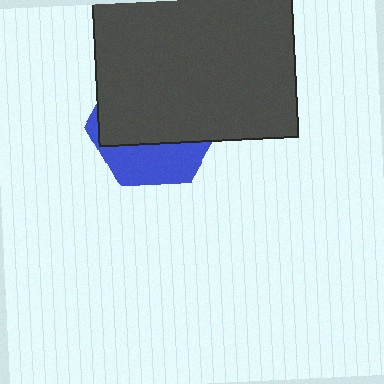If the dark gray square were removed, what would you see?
You would see the complete blue hexagon.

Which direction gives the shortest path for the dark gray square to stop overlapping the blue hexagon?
Moving up gives the shortest separation.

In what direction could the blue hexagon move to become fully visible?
The blue hexagon could move down. That would shift it out from behind the dark gray square entirely.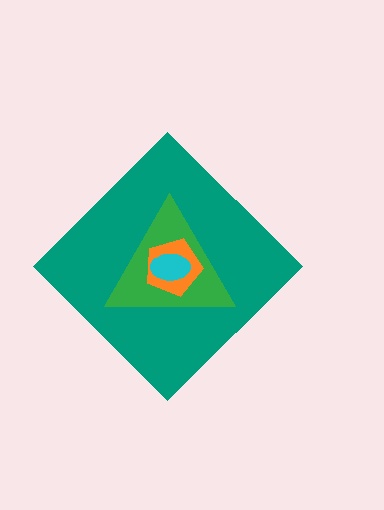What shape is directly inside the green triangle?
The orange pentagon.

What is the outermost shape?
The teal diamond.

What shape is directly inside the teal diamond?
The green triangle.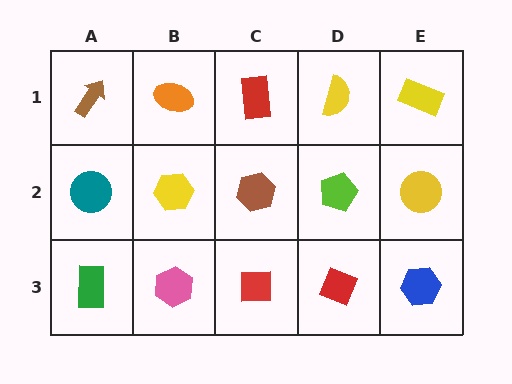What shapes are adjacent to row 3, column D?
A lime pentagon (row 2, column D), a red square (row 3, column C), a blue hexagon (row 3, column E).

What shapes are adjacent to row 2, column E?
A yellow rectangle (row 1, column E), a blue hexagon (row 3, column E), a lime pentagon (row 2, column D).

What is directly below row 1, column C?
A brown hexagon.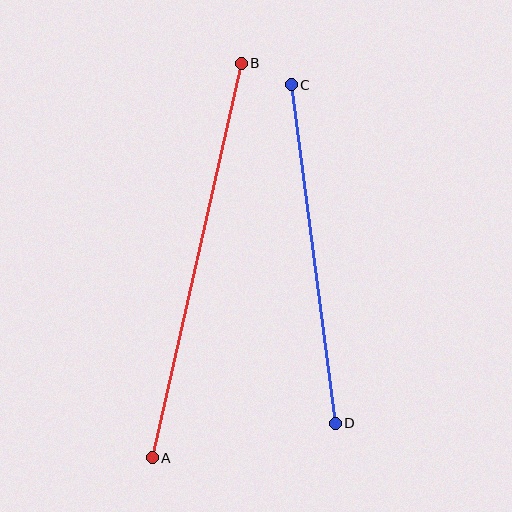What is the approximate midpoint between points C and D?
The midpoint is at approximately (313, 254) pixels.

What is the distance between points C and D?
The distance is approximately 341 pixels.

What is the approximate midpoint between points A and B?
The midpoint is at approximately (197, 261) pixels.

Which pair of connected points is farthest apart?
Points A and B are farthest apart.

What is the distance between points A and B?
The distance is approximately 404 pixels.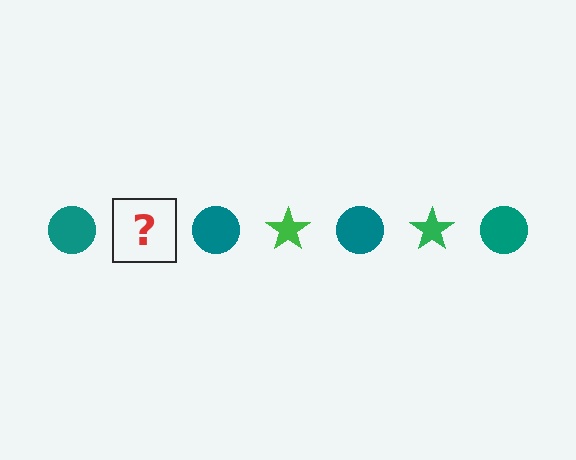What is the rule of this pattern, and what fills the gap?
The rule is that the pattern alternates between teal circle and green star. The gap should be filled with a green star.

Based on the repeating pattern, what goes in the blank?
The blank should be a green star.